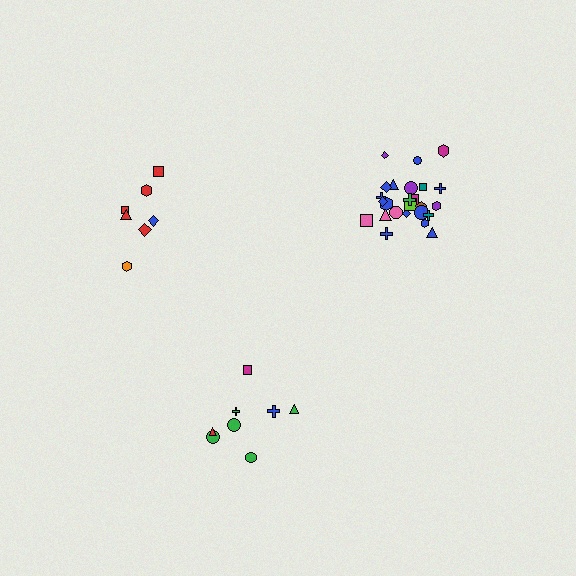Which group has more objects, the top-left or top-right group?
The top-right group.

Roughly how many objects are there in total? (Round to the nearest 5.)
Roughly 40 objects in total.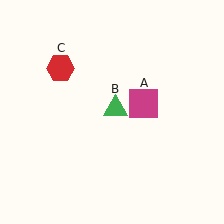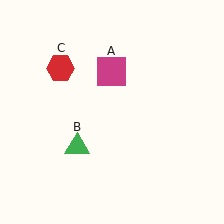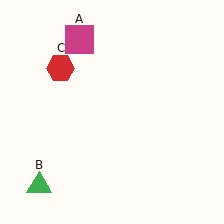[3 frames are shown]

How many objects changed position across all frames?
2 objects changed position: magenta square (object A), green triangle (object B).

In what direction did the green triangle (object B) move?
The green triangle (object B) moved down and to the left.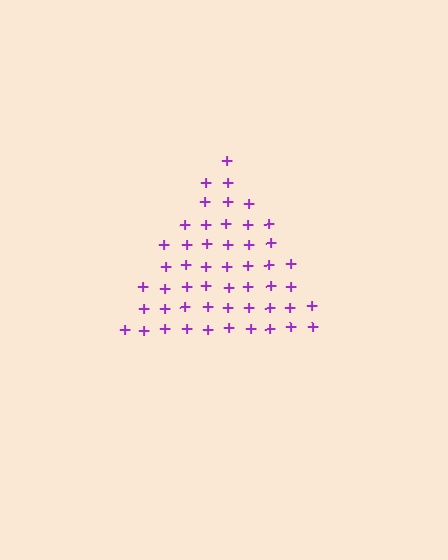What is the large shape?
The large shape is a triangle.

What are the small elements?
The small elements are plus signs.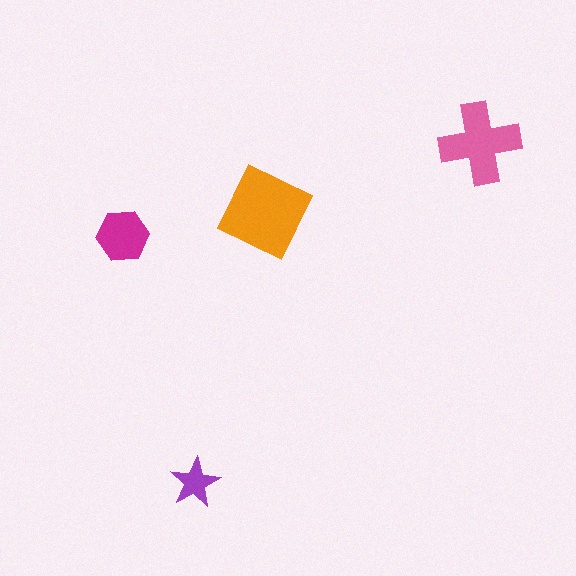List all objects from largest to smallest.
The orange square, the pink cross, the magenta hexagon, the purple star.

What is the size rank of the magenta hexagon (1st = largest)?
3rd.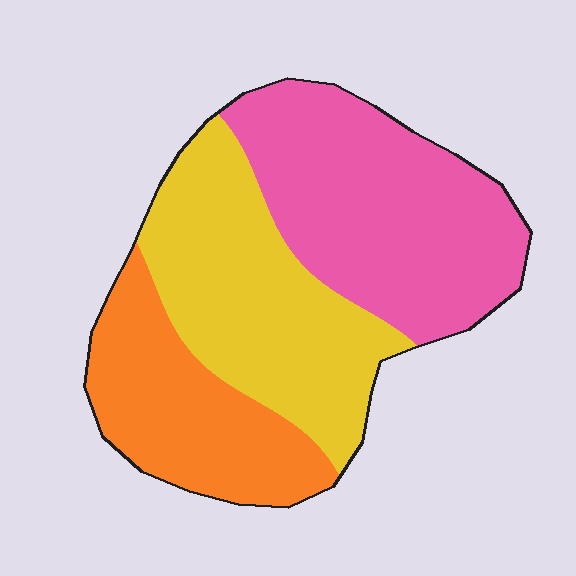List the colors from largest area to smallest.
From largest to smallest: pink, yellow, orange.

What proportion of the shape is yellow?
Yellow covers about 35% of the shape.